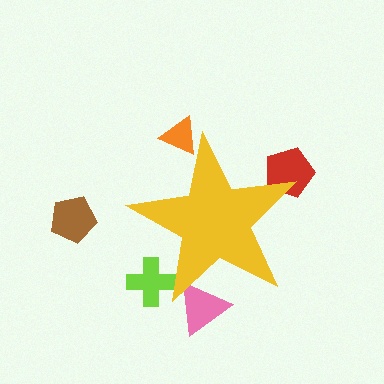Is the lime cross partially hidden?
Yes, the lime cross is partially hidden behind the yellow star.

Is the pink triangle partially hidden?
Yes, the pink triangle is partially hidden behind the yellow star.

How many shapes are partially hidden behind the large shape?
4 shapes are partially hidden.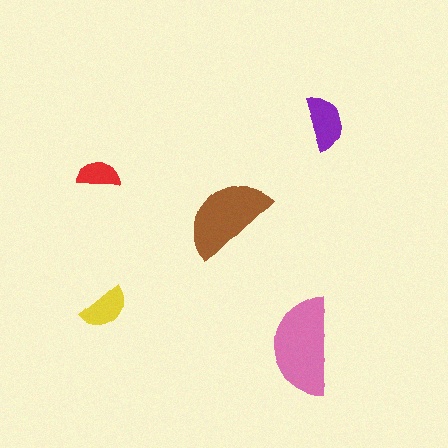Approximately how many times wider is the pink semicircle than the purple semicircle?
About 2 times wider.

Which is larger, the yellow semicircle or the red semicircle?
The yellow one.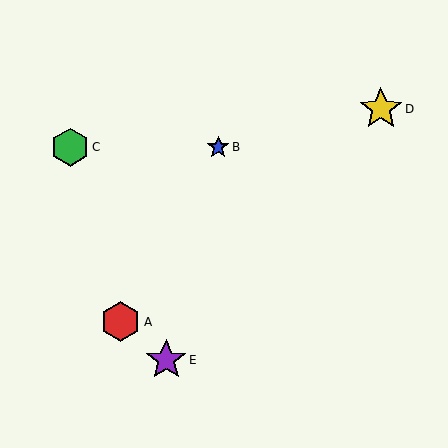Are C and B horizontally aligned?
Yes, both are at y≈147.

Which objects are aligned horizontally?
Objects B, C are aligned horizontally.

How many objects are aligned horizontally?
2 objects (B, C) are aligned horizontally.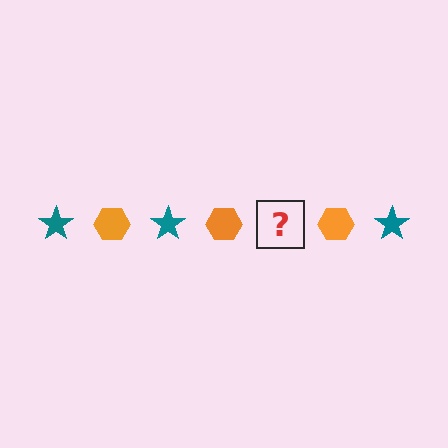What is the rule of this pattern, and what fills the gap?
The rule is that the pattern alternates between teal star and orange hexagon. The gap should be filled with a teal star.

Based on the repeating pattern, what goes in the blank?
The blank should be a teal star.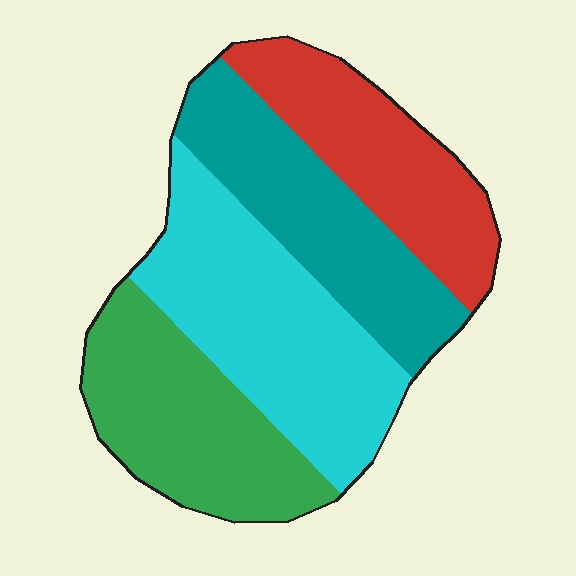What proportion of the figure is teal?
Teal covers about 25% of the figure.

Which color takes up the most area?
Cyan, at roughly 30%.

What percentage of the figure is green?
Green covers around 25% of the figure.